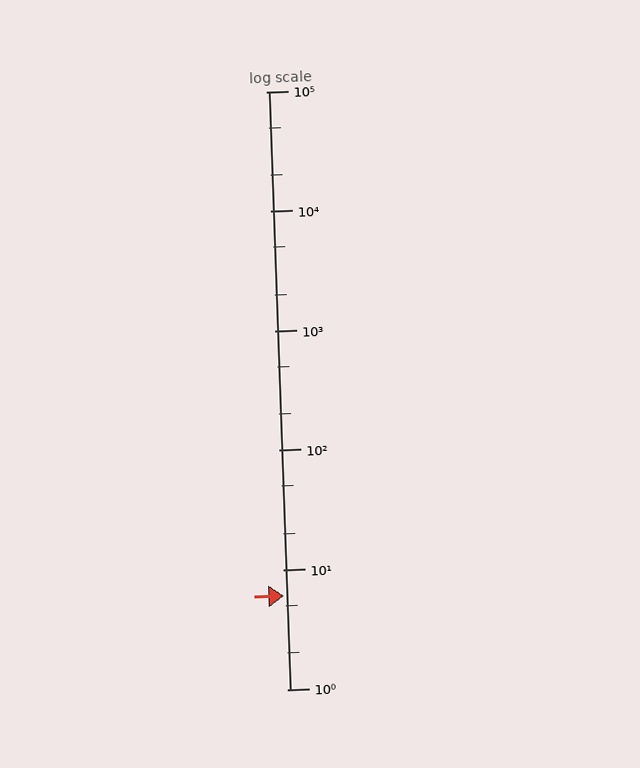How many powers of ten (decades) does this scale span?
The scale spans 5 decades, from 1 to 100000.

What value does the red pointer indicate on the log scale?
The pointer indicates approximately 6.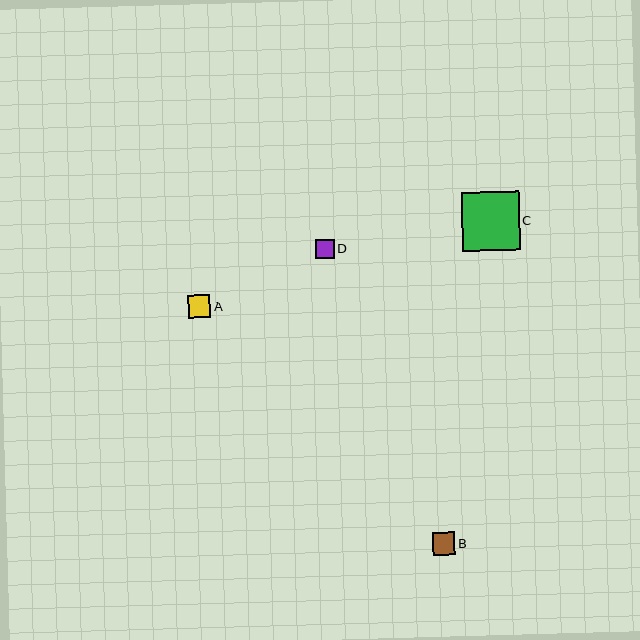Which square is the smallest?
Square D is the smallest with a size of approximately 19 pixels.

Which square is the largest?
Square C is the largest with a size of approximately 58 pixels.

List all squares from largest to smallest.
From largest to smallest: C, A, B, D.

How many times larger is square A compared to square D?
Square A is approximately 1.2 times the size of square D.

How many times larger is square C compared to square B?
Square C is approximately 2.6 times the size of square B.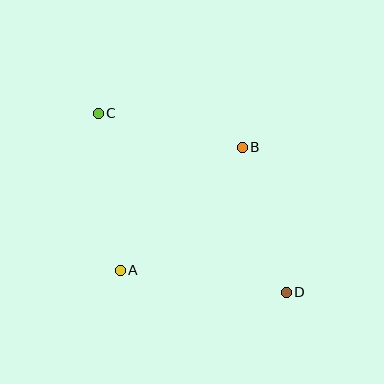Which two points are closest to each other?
Points B and C are closest to each other.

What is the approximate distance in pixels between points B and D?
The distance between B and D is approximately 152 pixels.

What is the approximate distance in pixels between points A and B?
The distance between A and B is approximately 173 pixels.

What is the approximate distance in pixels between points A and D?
The distance between A and D is approximately 167 pixels.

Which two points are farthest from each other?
Points C and D are farthest from each other.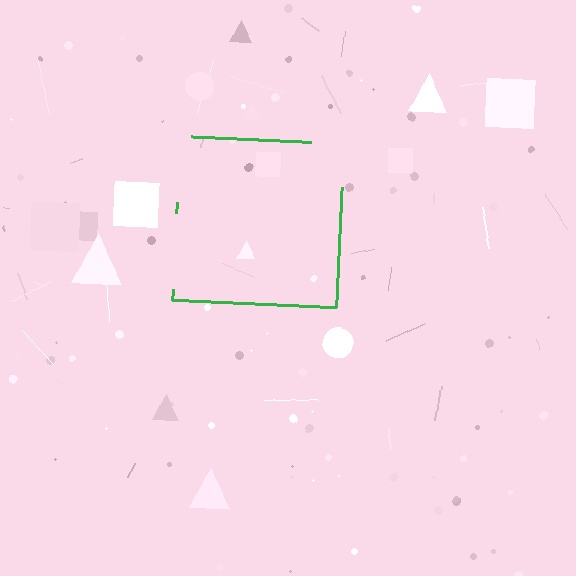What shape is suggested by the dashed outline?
The dashed outline suggests a square.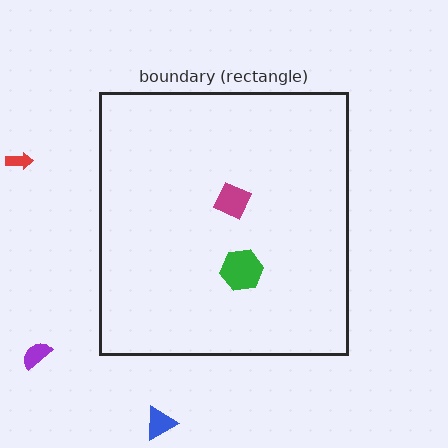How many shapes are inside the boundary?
2 inside, 3 outside.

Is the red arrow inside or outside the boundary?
Outside.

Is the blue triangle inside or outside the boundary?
Outside.